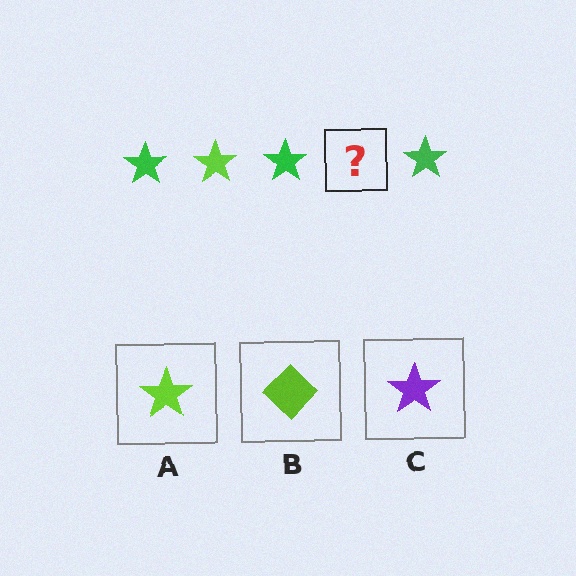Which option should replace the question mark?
Option A.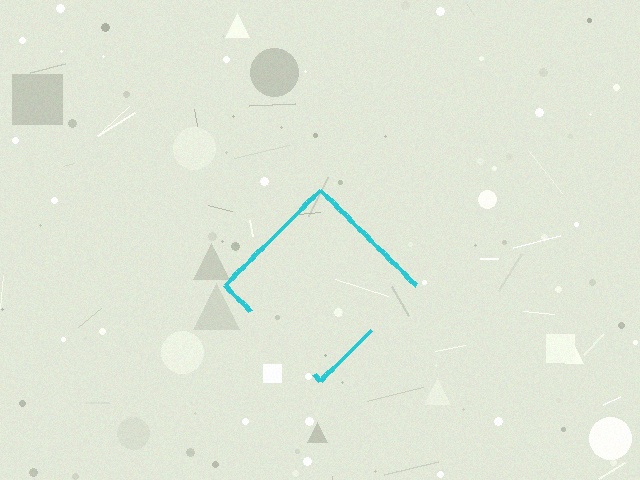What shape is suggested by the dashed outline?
The dashed outline suggests a diamond.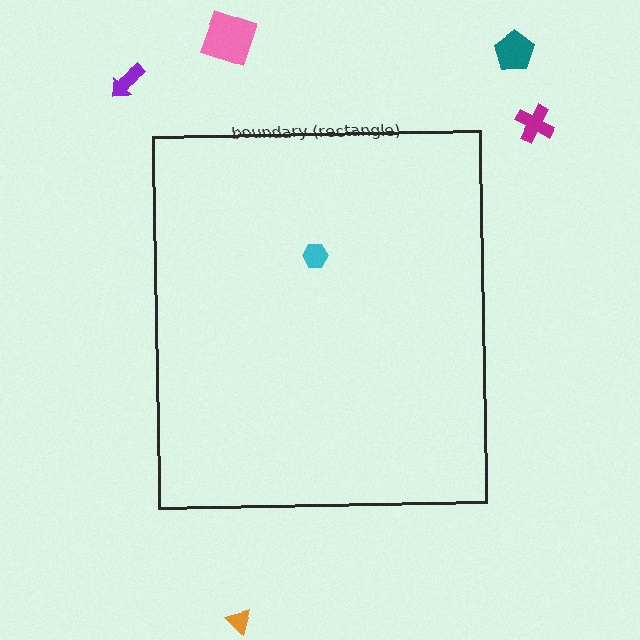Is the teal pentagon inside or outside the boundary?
Outside.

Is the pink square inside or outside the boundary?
Outside.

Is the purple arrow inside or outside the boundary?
Outside.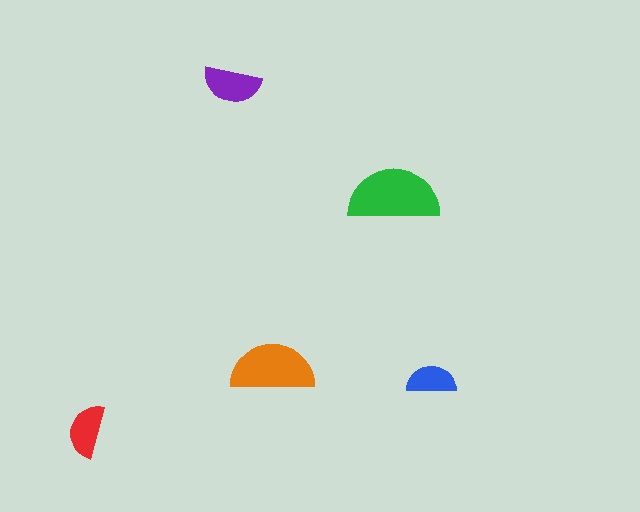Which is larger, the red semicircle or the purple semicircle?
The purple one.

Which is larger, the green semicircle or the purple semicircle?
The green one.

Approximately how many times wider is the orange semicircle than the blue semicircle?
About 1.5 times wider.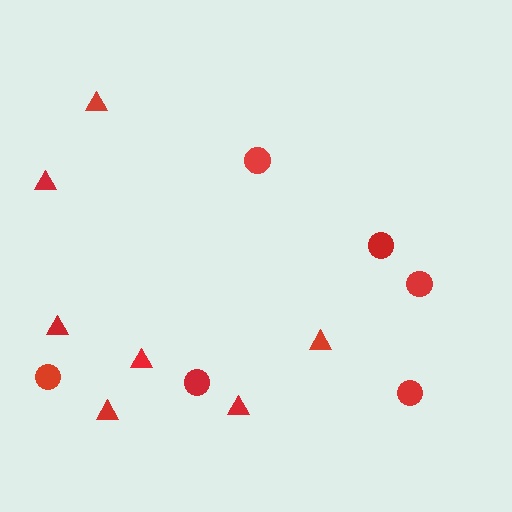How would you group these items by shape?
There are 2 groups: one group of triangles (7) and one group of circles (6).